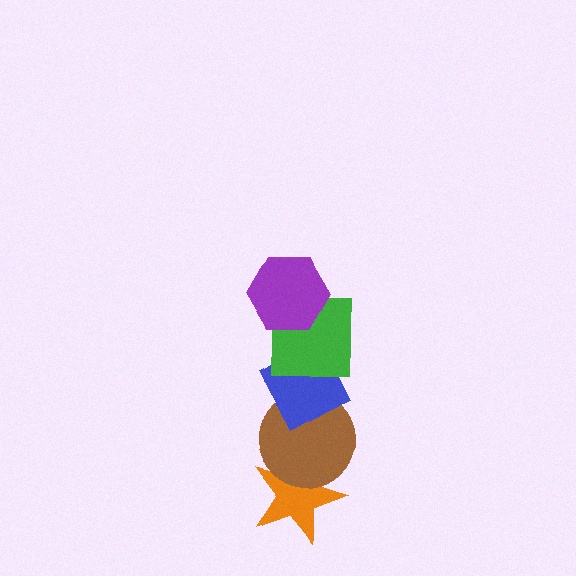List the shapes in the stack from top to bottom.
From top to bottom: the purple hexagon, the green square, the blue diamond, the brown circle, the orange star.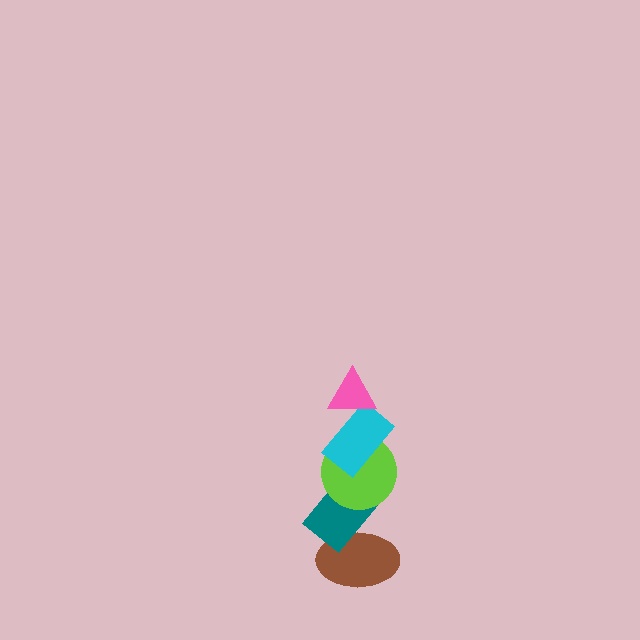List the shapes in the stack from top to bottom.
From top to bottom: the pink triangle, the cyan rectangle, the lime circle, the teal rectangle, the brown ellipse.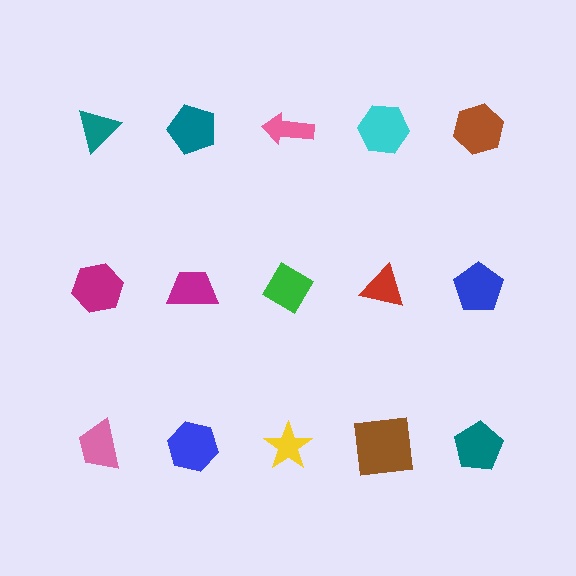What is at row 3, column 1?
A pink trapezoid.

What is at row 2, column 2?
A magenta trapezoid.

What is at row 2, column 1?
A magenta hexagon.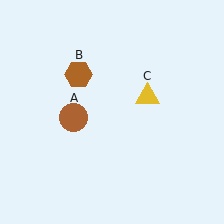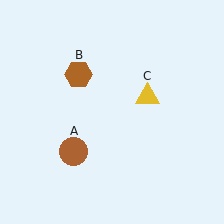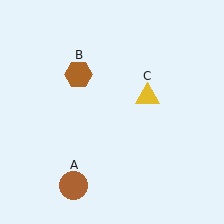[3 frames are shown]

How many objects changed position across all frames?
1 object changed position: brown circle (object A).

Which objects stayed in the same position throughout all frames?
Brown hexagon (object B) and yellow triangle (object C) remained stationary.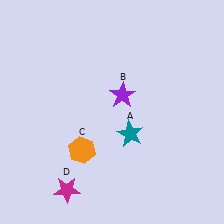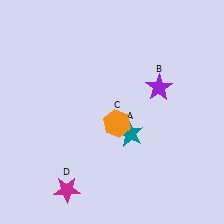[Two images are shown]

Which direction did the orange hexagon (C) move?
The orange hexagon (C) moved right.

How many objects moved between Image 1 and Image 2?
2 objects moved between the two images.